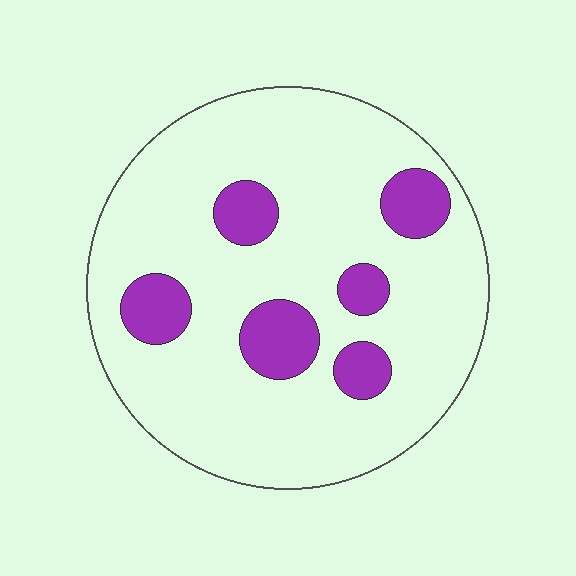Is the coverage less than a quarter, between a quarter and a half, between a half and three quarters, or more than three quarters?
Less than a quarter.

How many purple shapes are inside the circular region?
6.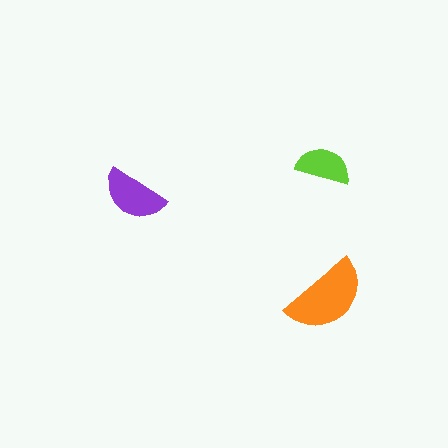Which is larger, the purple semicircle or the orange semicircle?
The orange one.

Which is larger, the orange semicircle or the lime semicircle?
The orange one.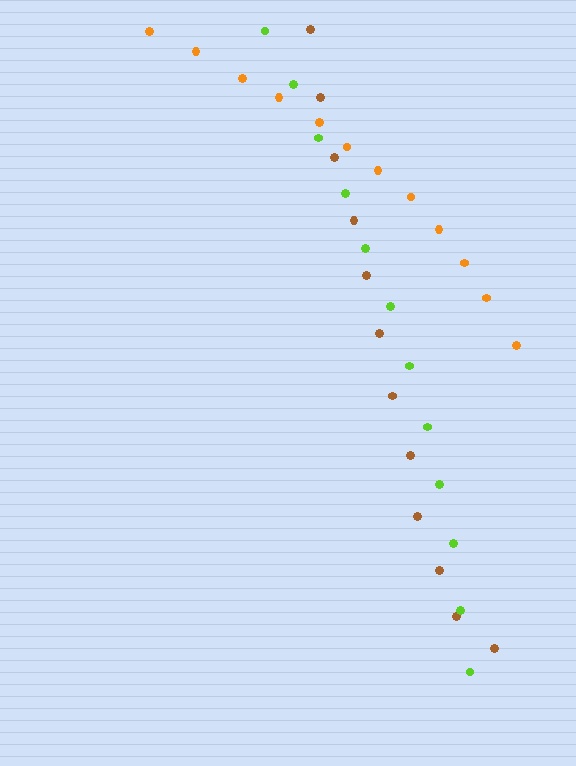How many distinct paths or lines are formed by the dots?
There are 3 distinct paths.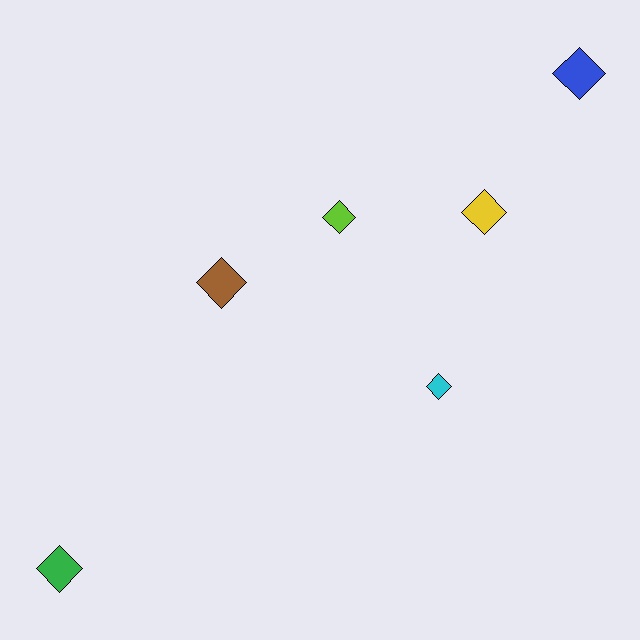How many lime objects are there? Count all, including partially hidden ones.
There is 1 lime object.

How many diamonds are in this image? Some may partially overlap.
There are 6 diamonds.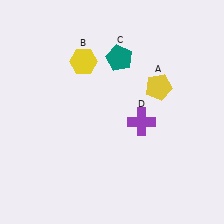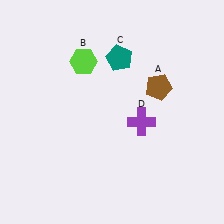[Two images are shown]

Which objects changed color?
A changed from yellow to brown. B changed from yellow to lime.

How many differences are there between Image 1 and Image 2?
There are 2 differences between the two images.